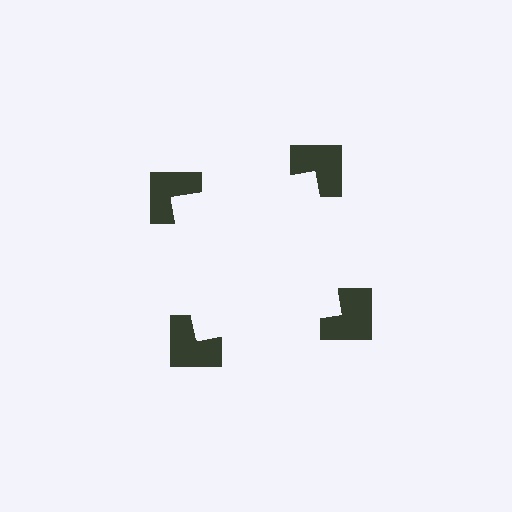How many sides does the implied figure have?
4 sides.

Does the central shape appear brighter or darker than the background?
It typically appears slightly brighter than the background, even though no actual brightness change is drawn.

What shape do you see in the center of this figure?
An illusory square — its edges are inferred from the aligned wedge cuts in the notched squares, not physically drawn.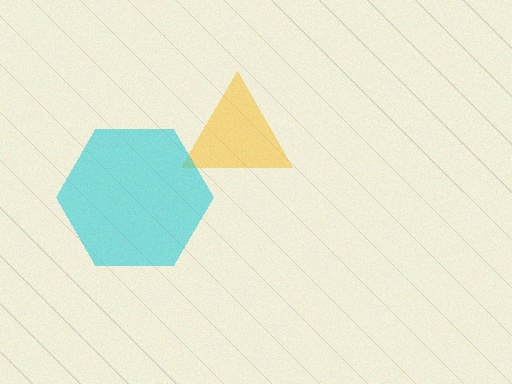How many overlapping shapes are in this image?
There are 2 overlapping shapes in the image.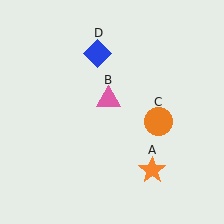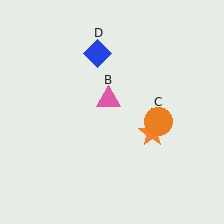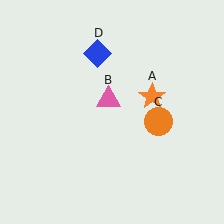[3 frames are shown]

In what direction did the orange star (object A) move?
The orange star (object A) moved up.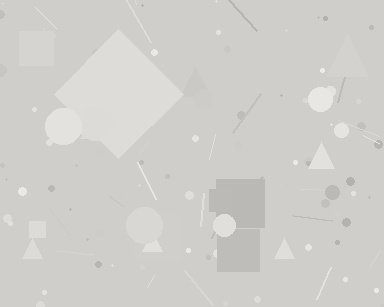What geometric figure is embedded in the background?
A diamond is embedded in the background.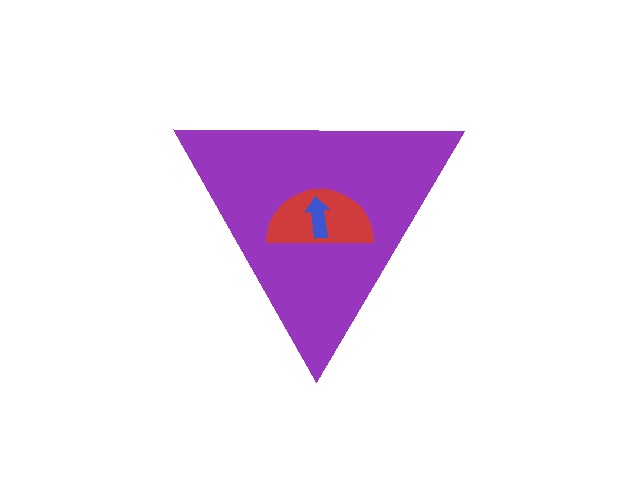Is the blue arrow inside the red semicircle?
Yes.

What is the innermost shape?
The blue arrow.